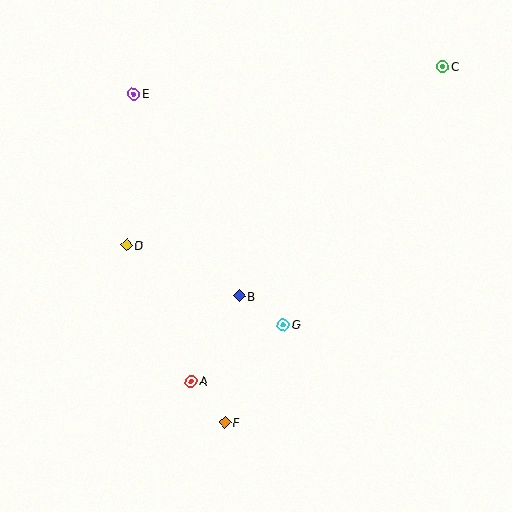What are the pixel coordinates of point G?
Point G is at (283, 325).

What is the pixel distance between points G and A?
The distance between G and A is 108 pixels.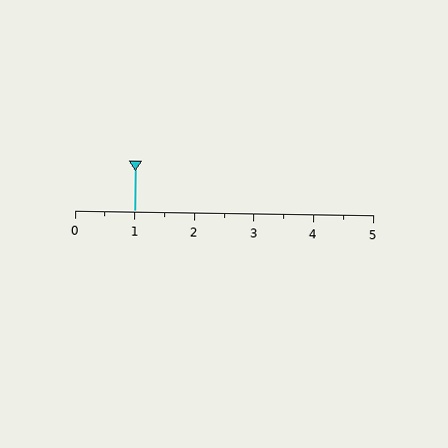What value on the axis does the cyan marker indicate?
The marker indicates approximately 1.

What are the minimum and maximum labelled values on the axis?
The axis runs from 0 to 5.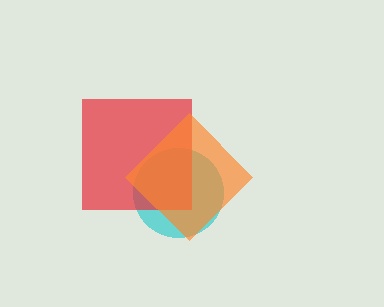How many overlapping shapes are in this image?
There are 3 overlapping shapes in the image.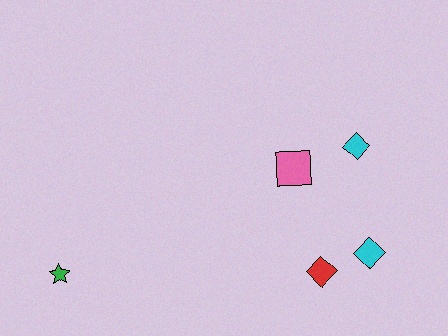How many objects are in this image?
There are 5 objects.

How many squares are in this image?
There is 1 square.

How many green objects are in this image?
There is 1 green object.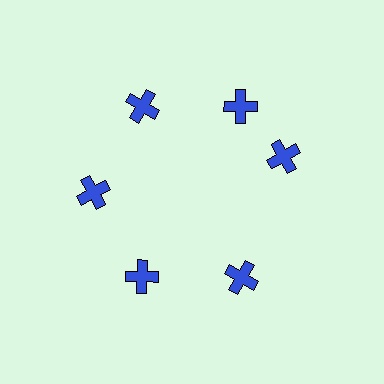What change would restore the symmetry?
The symmetry would be restored by rotating it back into even spacing with its neighbors so that all 6 crosses sit at equal angles and equal distance from the center.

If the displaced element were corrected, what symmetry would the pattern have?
It would have 6-fold rotational symmetry — the pattern would map onto itself every 60 degrees.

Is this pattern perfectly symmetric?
No. The 6 blue crosses are arranged in a ring, but one element near the 3 o'clock position is rotated out of alignment along the ring, breaking the 6-fold rotational symmetry.